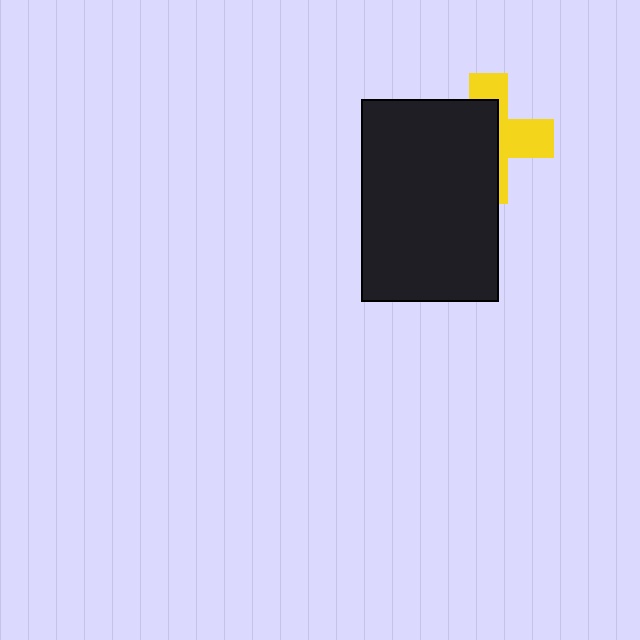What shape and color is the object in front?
The object in front is a black rectangle.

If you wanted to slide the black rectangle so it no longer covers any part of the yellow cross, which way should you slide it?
Slide it left — that is the most direct way to separate the two shapes.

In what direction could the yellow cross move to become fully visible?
The yellow cross could move right. That would shift it out from behind the black rectangle entirely.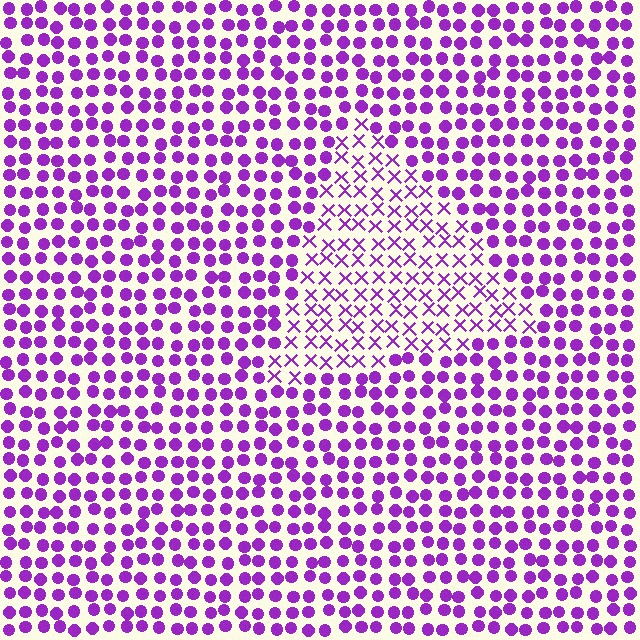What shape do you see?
I see a triangle.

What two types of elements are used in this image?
The image uses X marks inside the triangle region and circles outside it.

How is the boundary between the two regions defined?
The boundary is defined by a change in element shape: X marks inside vs. circles outside. All elements share the same color and spacing.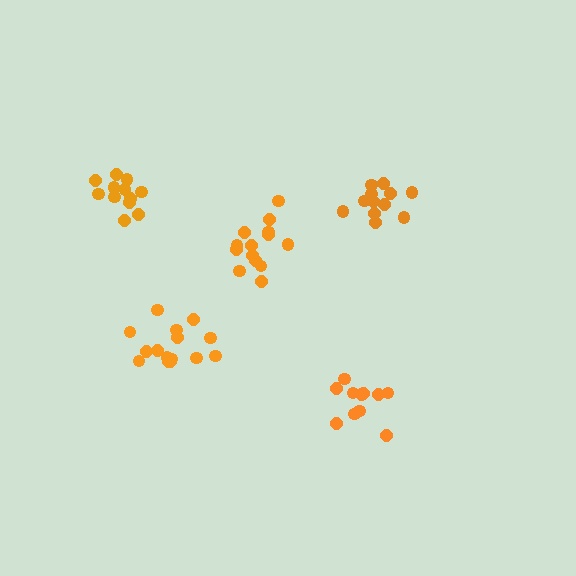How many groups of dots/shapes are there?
There are 5 groups.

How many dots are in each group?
Group 1: 11 dots, Group 2: 14 dots, Group 3: 12 dots, Group 4: 12 dots, Group 5: 15 dots (64 total).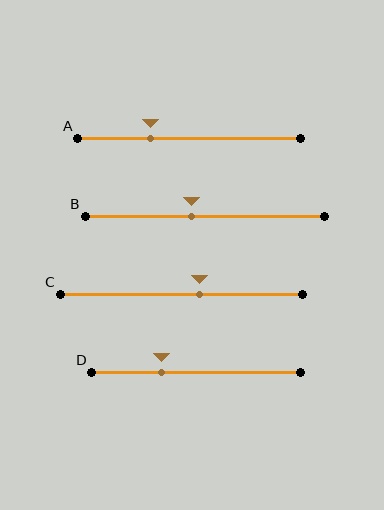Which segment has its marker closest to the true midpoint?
Segment B has its marker closest to the true midpoint.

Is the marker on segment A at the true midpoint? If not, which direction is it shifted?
No, the marker on segment A is shifted to the left by about 17% of the segment length.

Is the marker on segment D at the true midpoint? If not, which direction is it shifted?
No, the marker on segment D is shifted to the left by about 16% of the segment length.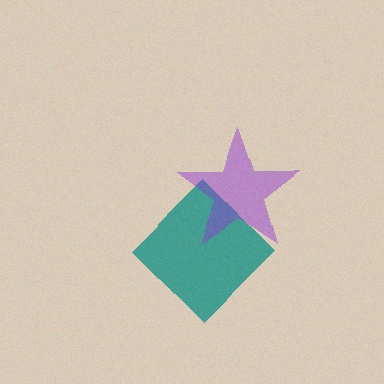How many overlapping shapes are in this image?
There are 2 overlapping shapes in the image.